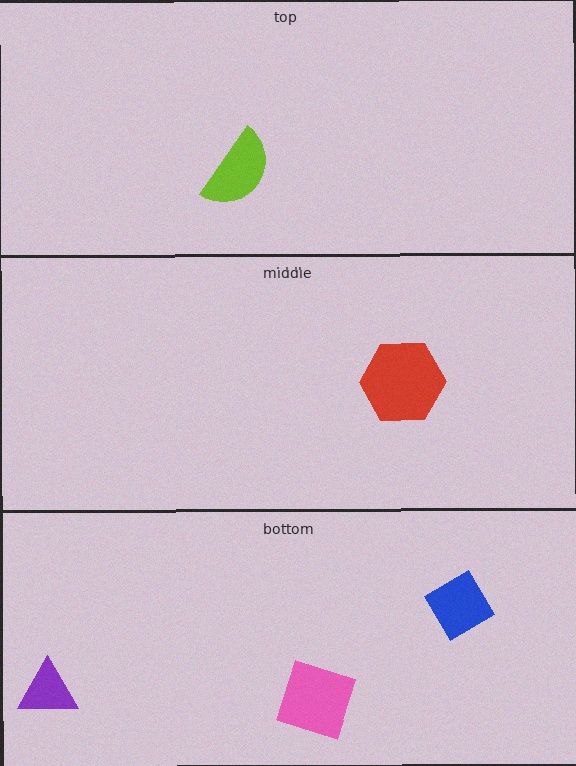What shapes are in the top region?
The lime semicircle.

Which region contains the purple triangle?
The bottom region.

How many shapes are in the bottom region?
3.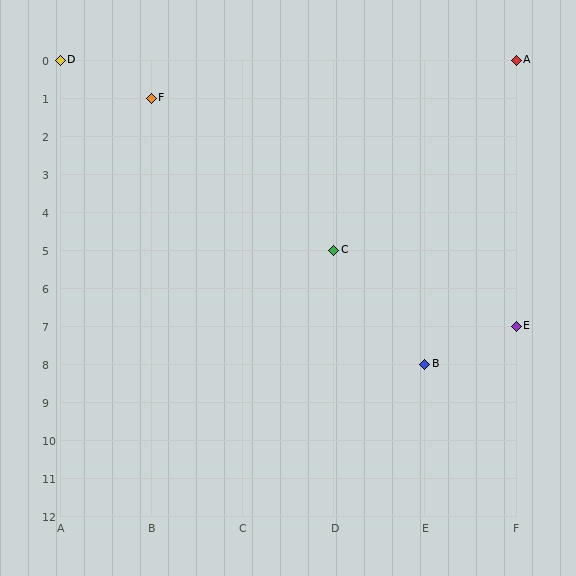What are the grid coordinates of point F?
Point F is at grid coordinates (B, 1).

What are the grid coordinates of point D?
Point D is at grid coordinates (A, 0).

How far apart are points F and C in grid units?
Points F and C are 2 columns and 4 rows apart (about 4.5 grid units diagonally).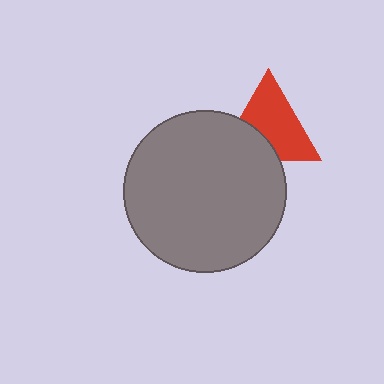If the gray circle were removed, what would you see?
You would see the complete red triangle.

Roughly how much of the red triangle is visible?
Most of it is visible (roughly 67%).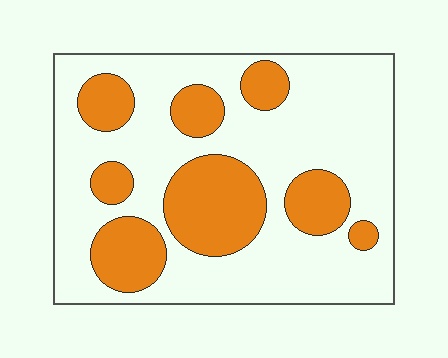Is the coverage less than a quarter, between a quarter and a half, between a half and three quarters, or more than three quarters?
Between a quarter and a half.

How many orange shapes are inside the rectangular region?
8.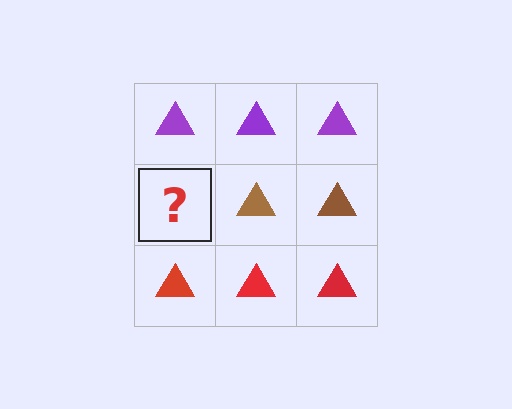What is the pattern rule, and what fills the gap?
The rule is that each row has a consistent color. The gap should be filled with a brown triangle.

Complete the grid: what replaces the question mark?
The question mark should be replaced with a brown triangle.